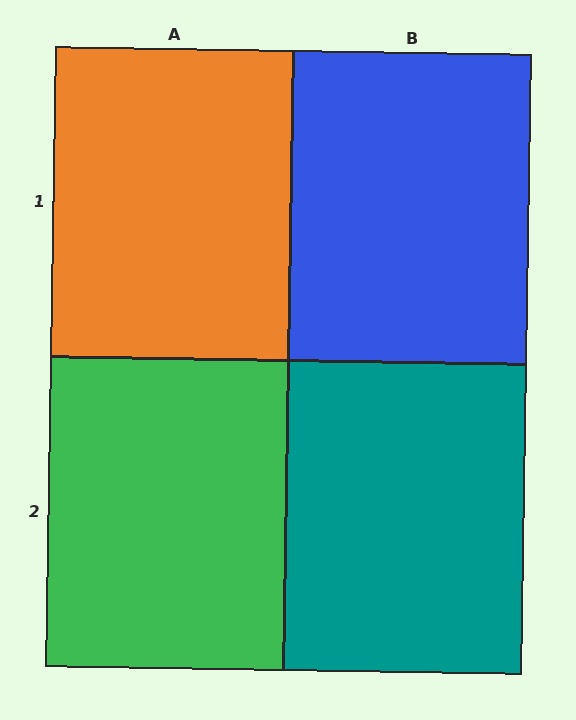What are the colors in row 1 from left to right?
Orange, blue.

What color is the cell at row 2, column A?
Green.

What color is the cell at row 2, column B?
Teal.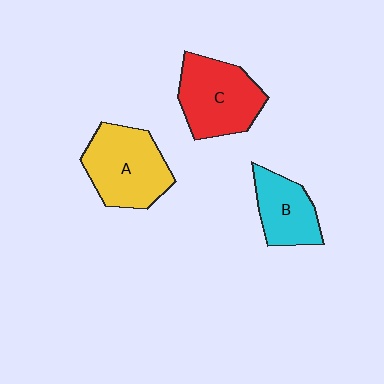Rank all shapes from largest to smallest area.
From largest to smallest: A (yellow), C (red), B (cyan).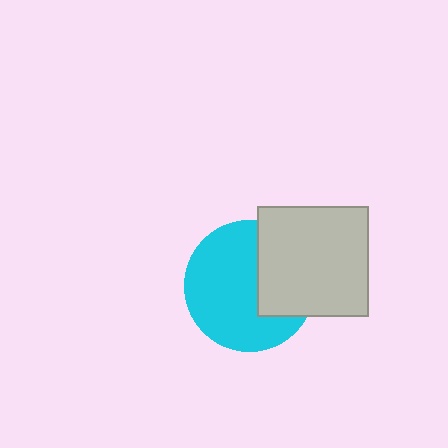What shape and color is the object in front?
The object in front is a light gray square.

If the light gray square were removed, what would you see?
You would see the complete cyan circle.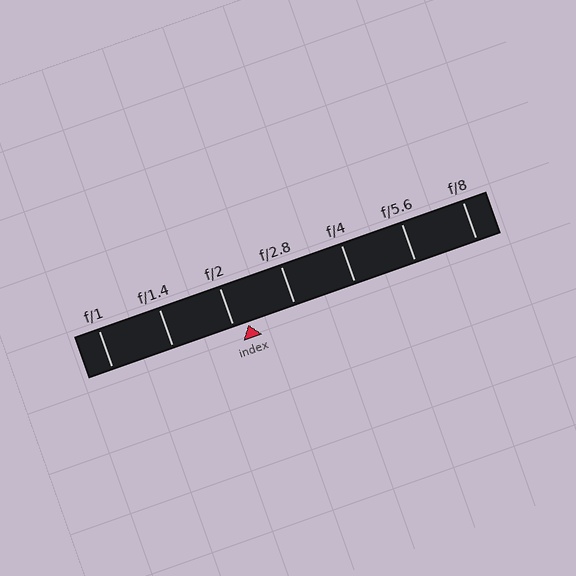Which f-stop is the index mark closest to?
The index mark is closest to f/2.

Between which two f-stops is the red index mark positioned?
The index mark is between f/2 and f/2.8.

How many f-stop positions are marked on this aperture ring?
There are 7 f-stop positions marked.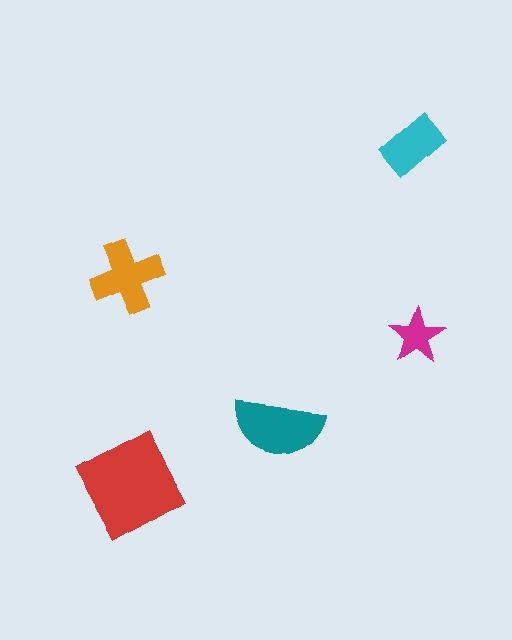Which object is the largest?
The red diamond.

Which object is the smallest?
The magenta star.